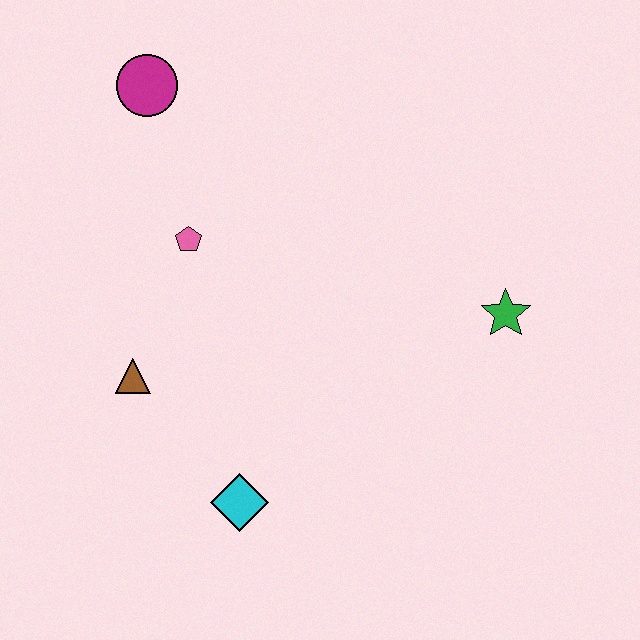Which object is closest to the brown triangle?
The pink pentagon is closest to the brown triangle.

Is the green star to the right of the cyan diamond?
Yes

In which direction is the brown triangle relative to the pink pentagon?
The brown triangle is below the pink pentagon.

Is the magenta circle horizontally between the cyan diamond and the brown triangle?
Yes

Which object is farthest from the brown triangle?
The green star is farthest from the brown triangle.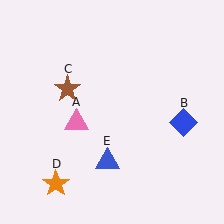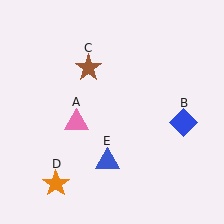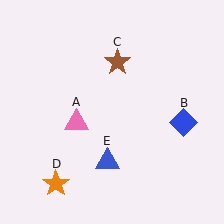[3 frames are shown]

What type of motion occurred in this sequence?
The brown star (object C) rotated clockwise around the center of the scene.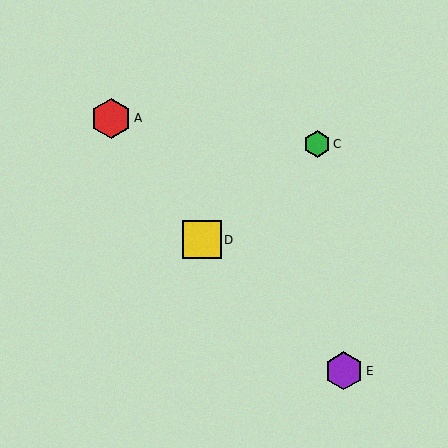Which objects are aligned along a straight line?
Objects A, B, D are aligned along a straight line.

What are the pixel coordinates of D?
Object D is at (202, 240).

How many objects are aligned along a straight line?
3 objects (A, B, D) are aligned along a straight line.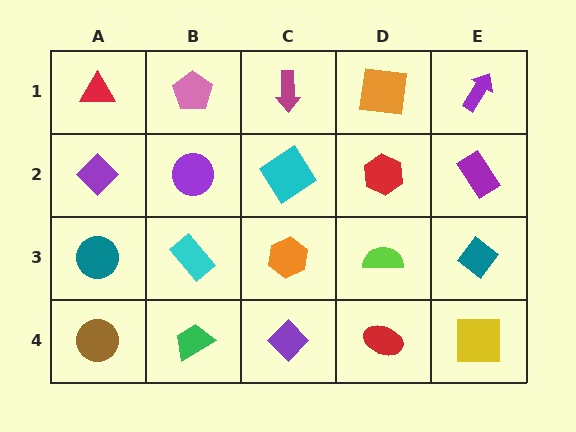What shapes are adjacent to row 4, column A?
A teal circle (row 3, column A), a green trapezoid (row 4, column B).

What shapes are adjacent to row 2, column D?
An orange square (row 1, column D), a lime semicircle (row 3, column D), a cyan diamond (row 2, column C), a purple rectangle (row 2, column E).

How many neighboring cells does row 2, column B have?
4.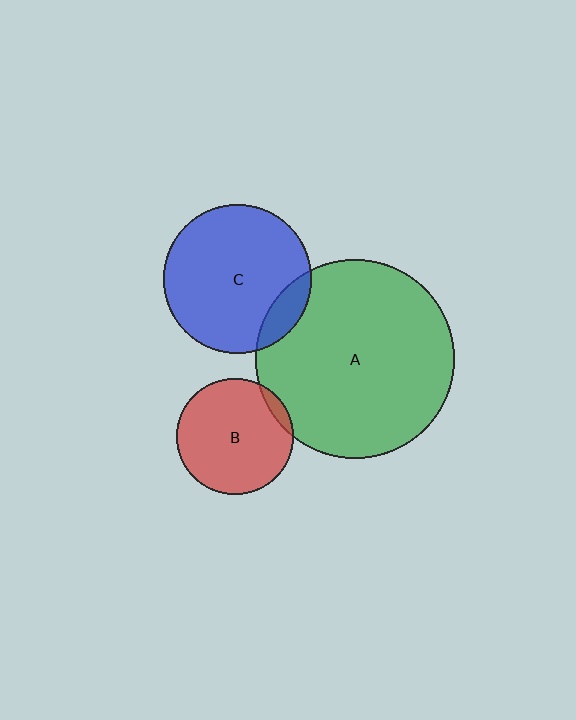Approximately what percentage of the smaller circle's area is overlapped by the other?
Approximately 5%.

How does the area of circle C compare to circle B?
Approximately 1.6 times.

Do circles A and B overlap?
Yes.